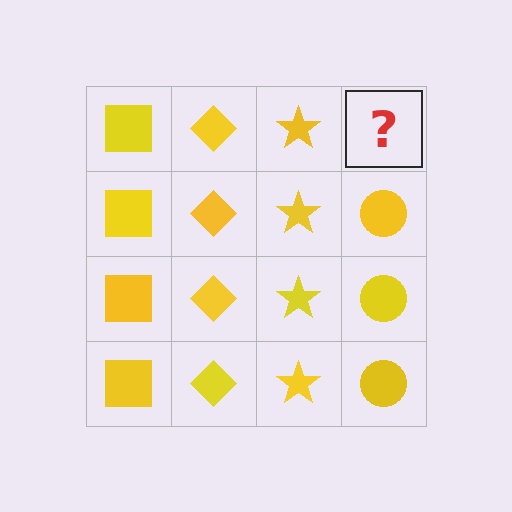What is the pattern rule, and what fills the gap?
The rule is that each column has a consistent shape. The gap should be filled with a yellow circle.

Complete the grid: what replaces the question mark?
The question mark should be replaced with a yellow circle.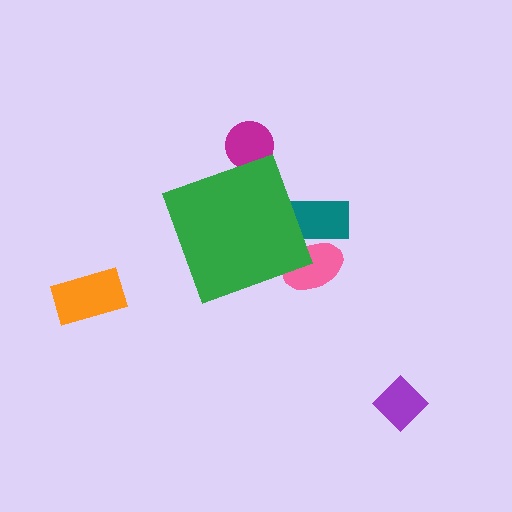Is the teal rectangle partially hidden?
Yes, the teal rectangle is partially hidden behind the green diamond.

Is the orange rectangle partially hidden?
No, the orange rectangle is fully visible.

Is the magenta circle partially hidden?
Yes, the magenta circle is partially hidden behind the green diamond.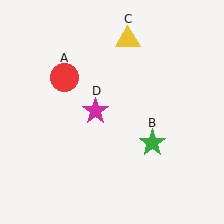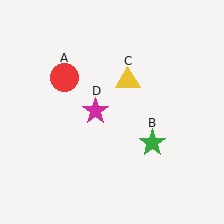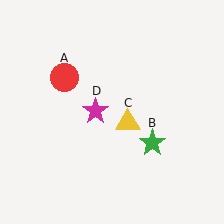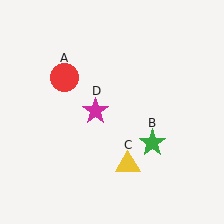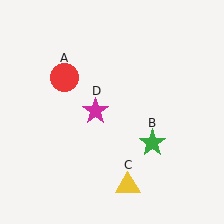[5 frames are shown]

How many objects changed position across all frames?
1 object changed position: yellow triangle (object C).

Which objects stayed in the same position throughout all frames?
Red circle (object A) and green star (object B) and magenta star (object D) remained stationary.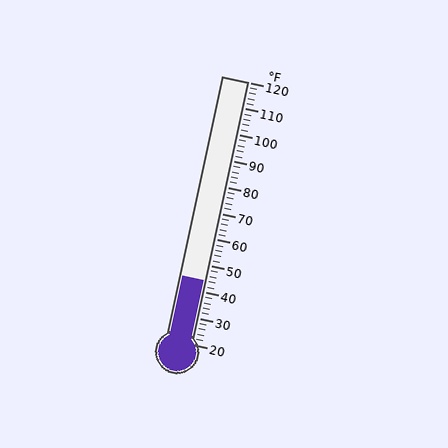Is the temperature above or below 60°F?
The temperature is below 60°F.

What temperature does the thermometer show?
The thermometer shows approximately 44°F.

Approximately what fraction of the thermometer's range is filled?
The thermometer is filled to approximately 25% of its range.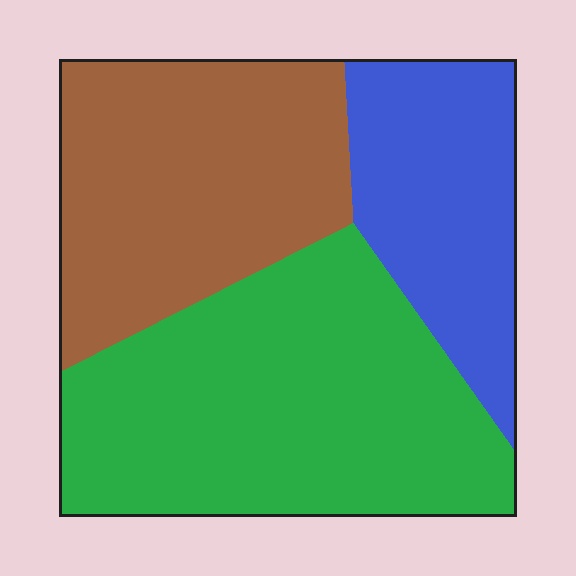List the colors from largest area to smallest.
From largest to smallest: green, brown, blue.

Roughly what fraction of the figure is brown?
Brown takes up between a sixth and a third of the figure.